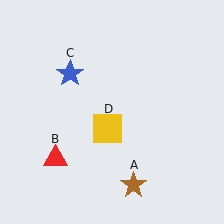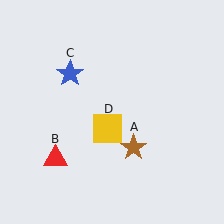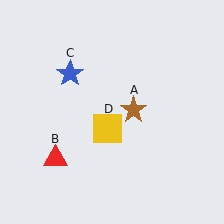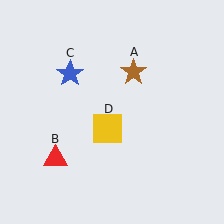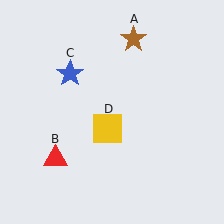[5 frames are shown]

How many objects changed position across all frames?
1 object changed position: brown star (object A).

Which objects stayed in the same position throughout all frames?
Red triangle (object B) and blue star (object C) and yellow square (object D) remained stationary.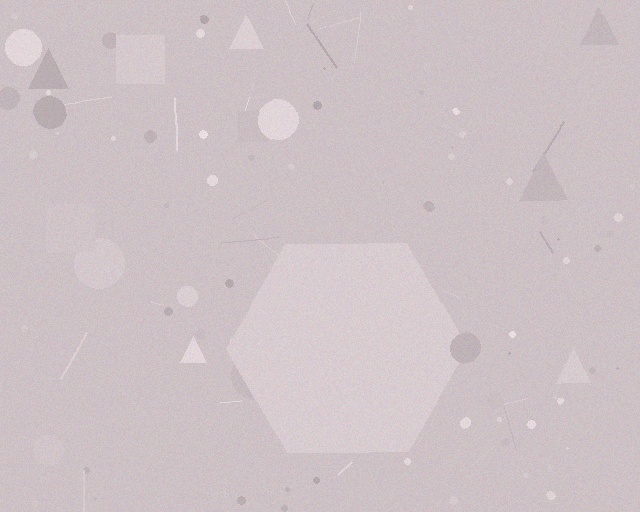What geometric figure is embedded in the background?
A hexagon is embedded in the background.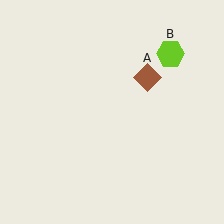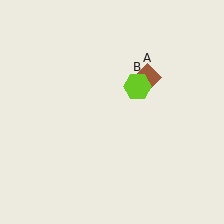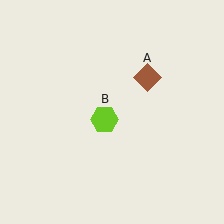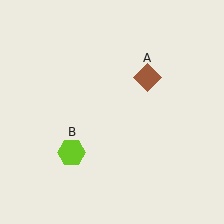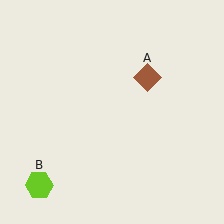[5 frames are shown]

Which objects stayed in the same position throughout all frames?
Brown diamond (object A) remained stationary.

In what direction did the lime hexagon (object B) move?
The lime hexagon (object B) moved down and to the left.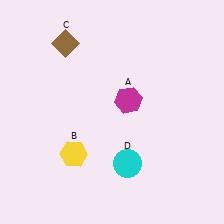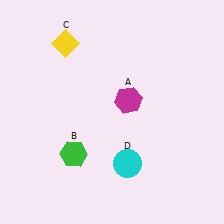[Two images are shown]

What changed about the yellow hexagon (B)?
In Image 1, B is yellow. In Image 2, it changed to green.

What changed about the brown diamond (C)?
In Image 1, C is brown. In Image 2, it changed to yellow.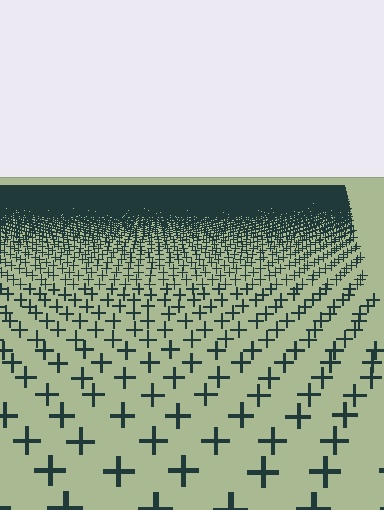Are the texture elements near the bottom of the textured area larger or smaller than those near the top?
Larger. Near the bottom, elements are closer to the viewer and appear at a bigger on-screen size.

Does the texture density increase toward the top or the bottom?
Density increases toward the top.